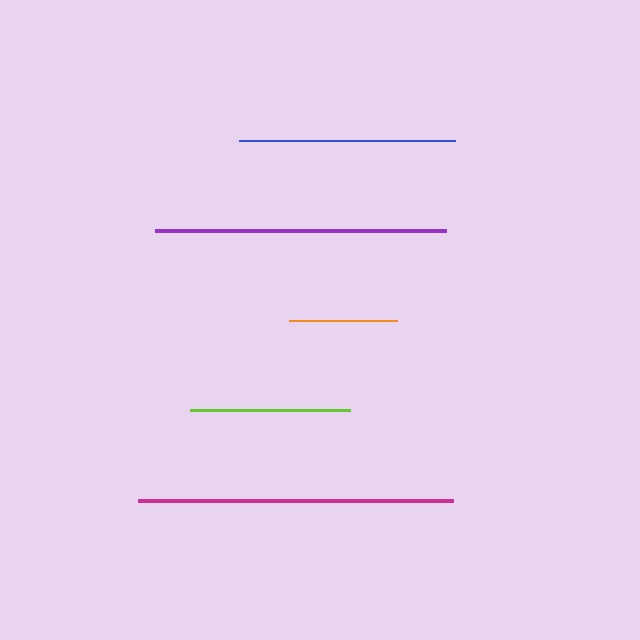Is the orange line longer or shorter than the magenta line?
The magenta line is longer than the orange line.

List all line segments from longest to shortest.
From longest to shortest: magenta, purple, blue, lime, orange.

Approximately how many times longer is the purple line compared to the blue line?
The purple line is approximately 1.4 times the length of the blue line.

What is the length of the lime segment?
The lime segment is approximately 160 pixels long.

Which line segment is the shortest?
The orange line is the shortest at approximately 108 pixels.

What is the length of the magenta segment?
The magenta segment is approximately 315 pixels long.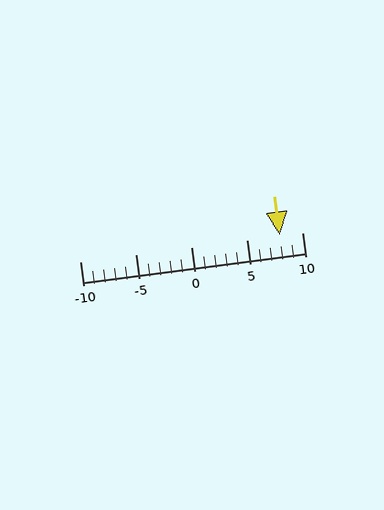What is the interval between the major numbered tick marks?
The major tick marks are spaced 5 units apart.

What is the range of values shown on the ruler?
The ruler shows values from -10 to 10.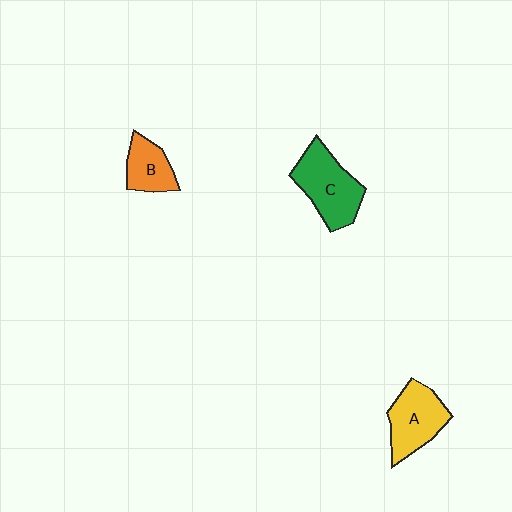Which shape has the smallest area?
Shape B (orange).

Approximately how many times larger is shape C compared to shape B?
Approximately 1.7 times.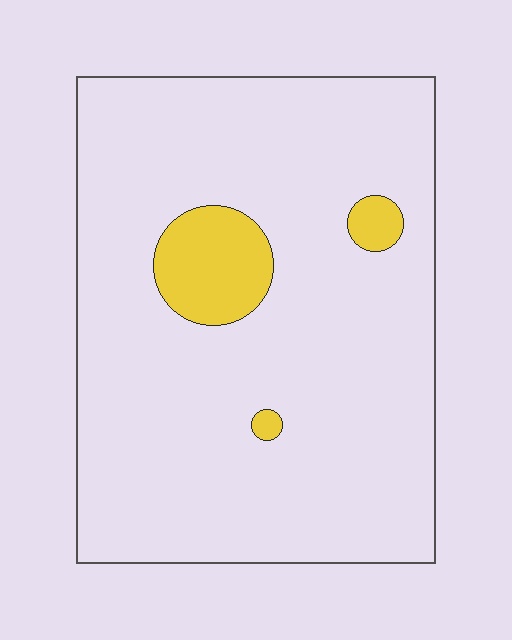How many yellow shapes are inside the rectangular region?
3.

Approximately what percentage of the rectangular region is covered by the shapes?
Approximately 10%.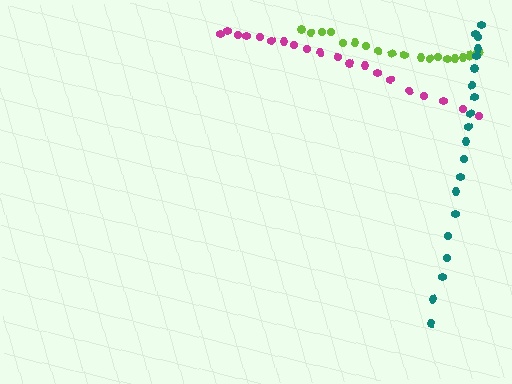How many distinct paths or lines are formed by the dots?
There are 3 distinct paths.